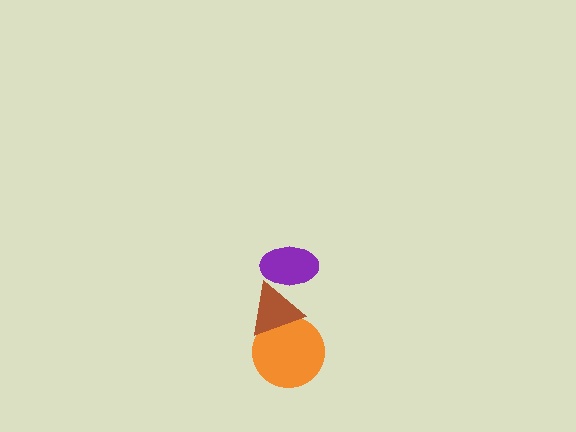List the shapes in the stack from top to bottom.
From top to bottom: the purple ellipse, the brown triangle, the orange circle.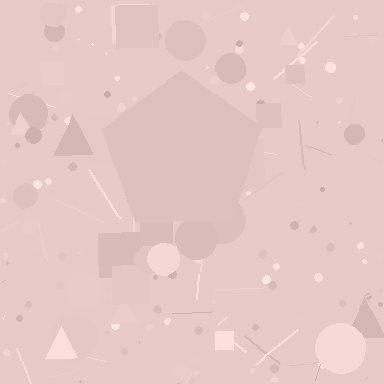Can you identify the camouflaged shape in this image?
The camouflaged shape is a pentagon.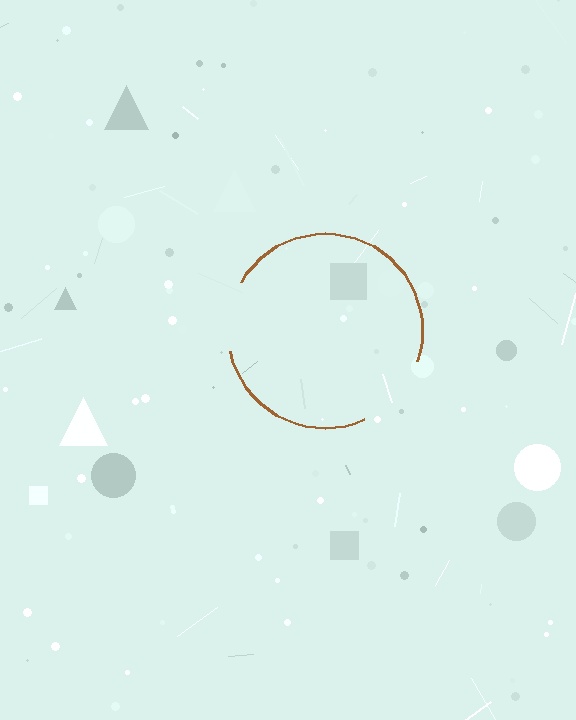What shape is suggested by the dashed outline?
The dashed outline suggests a circle.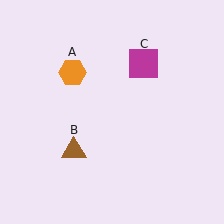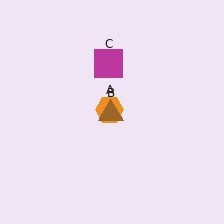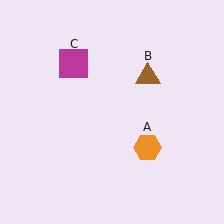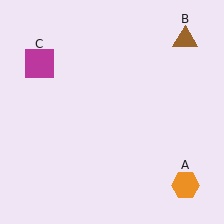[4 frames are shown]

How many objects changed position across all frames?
3 objects changed position: orange hexagon (object A), brown triangle (object B), magenta square (object C).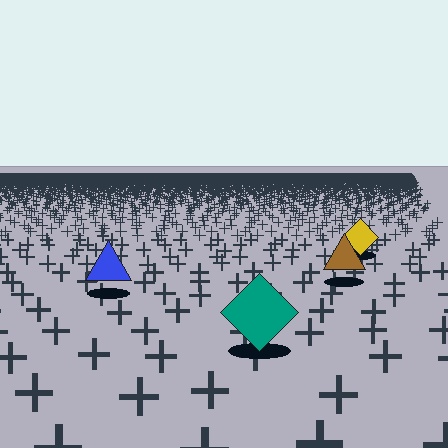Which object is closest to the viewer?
The teal diamond is closest. The texture marks near it are larger and more spread out.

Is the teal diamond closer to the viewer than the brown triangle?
Yes. The teal diamond is closer — you can tell from the texture gradient: the ground texture is coarser near it.